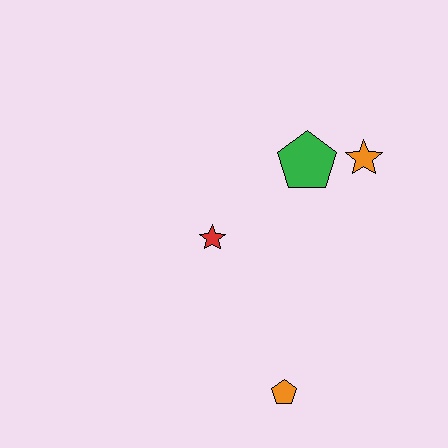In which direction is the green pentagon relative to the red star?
The green pentagon is to the right of the red star.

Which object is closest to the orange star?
The green pentagon is closest to the orange star.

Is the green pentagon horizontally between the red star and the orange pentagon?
No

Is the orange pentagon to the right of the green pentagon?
No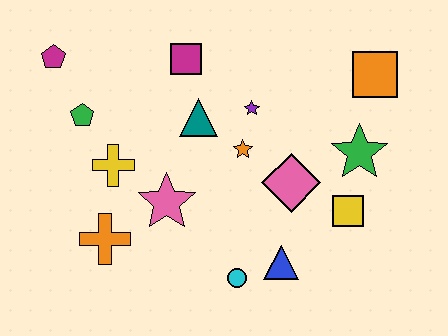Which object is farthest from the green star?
The magenta pentagon is farthest from the green star.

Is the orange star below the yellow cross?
No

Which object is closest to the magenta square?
The teal triangle is closest to the magenta square.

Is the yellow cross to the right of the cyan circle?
No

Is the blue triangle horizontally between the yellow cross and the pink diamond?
Yes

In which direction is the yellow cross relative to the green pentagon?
The yellow cross is below the green pentagon.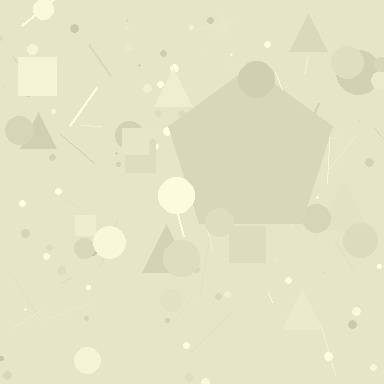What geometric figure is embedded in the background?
A pentagon is embedded in the background.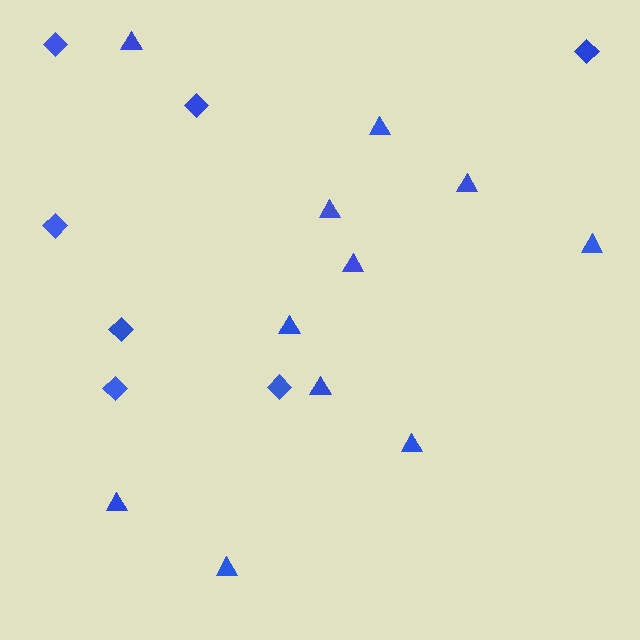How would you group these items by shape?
There are 2 groups: one group of triangles (11) and one group of diamonds (7).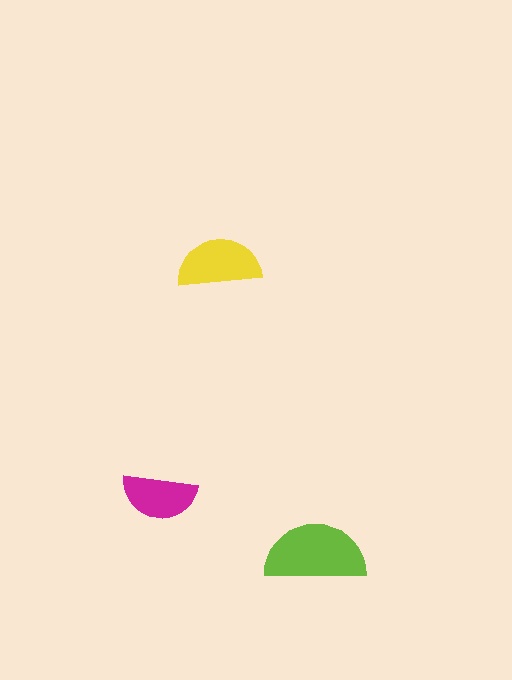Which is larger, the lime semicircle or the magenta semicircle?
The lime one.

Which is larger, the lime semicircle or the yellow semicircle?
The lime one.